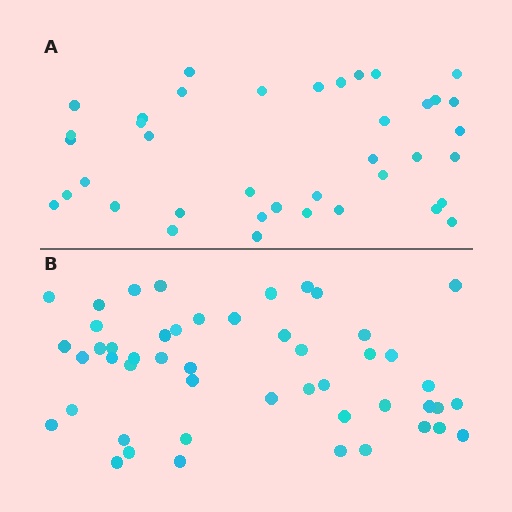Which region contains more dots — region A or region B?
Region B (the bottom region) has more dots.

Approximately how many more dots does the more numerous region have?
Region B has roughly 10 or so more dots than region A.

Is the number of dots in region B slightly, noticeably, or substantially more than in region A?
Region B has noticeably more, but not dramatically so. The ratio is roughly 1.3 to 1.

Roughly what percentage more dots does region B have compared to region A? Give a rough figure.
About 25% more.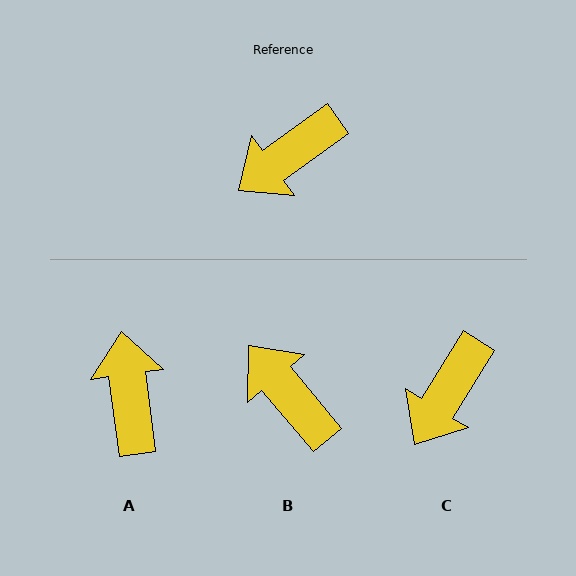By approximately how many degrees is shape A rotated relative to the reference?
Approximately 118 degrees clockwise.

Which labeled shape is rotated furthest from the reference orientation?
A, about 118 degrees away.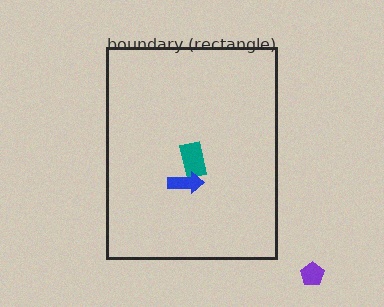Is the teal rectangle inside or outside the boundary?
Inside.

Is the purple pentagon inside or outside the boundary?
Outside.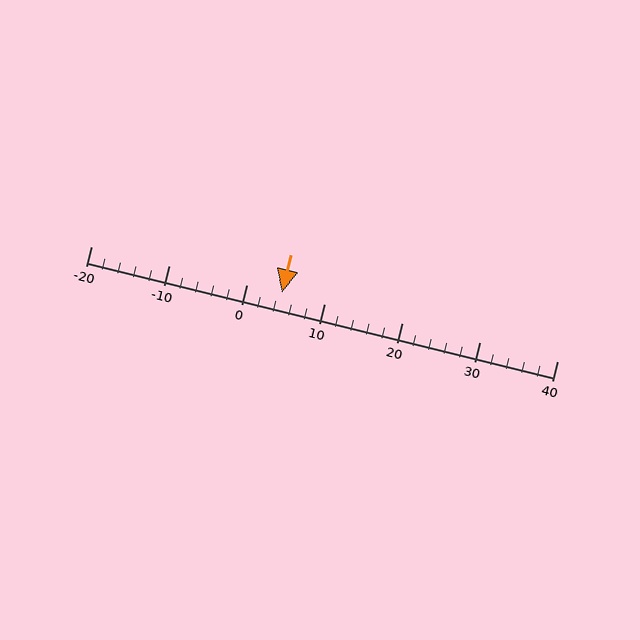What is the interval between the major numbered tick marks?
The major tick marks are spaced 10 units apart.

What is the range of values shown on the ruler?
The ruler shows values from -20 to 40.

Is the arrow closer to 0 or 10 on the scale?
The arrow is closer to 0.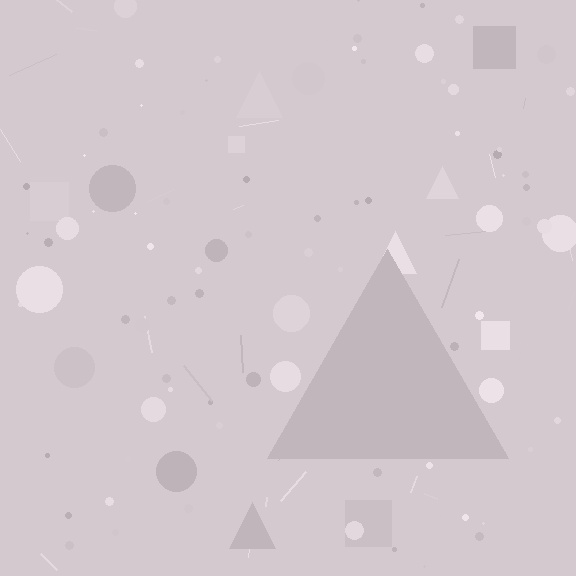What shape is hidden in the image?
A triangle is hidden in the image.